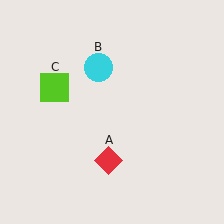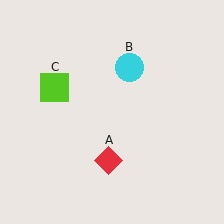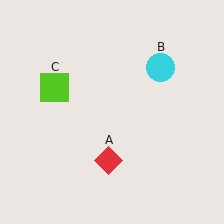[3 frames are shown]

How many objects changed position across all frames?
1 object changed position: cyan circle (object B).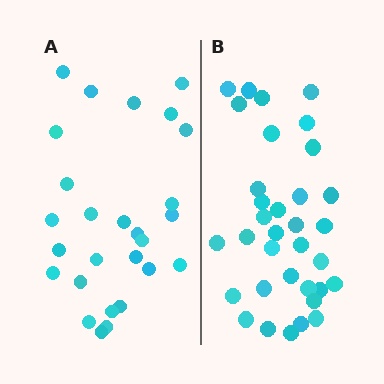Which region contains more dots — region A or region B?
Region B (the right region) has more dots.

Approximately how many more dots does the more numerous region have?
Region B has roughly 8 or so more dots than region A.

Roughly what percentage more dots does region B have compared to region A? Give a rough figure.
About 25% more.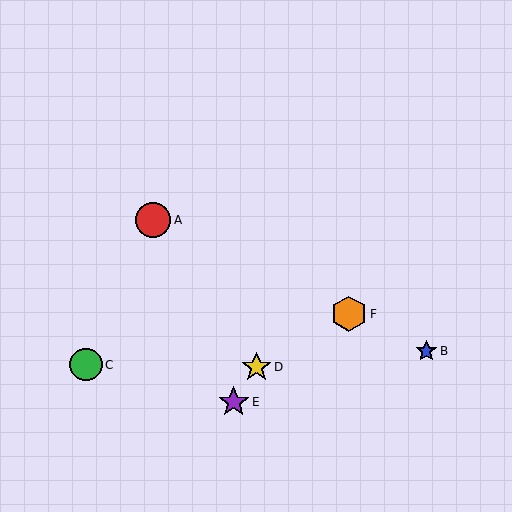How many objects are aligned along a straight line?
3 objects (A, B, F) are aligned along a straight line.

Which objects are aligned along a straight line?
Objects A, B, F are aligned along a straight line.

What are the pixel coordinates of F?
Object F is at (349, 314).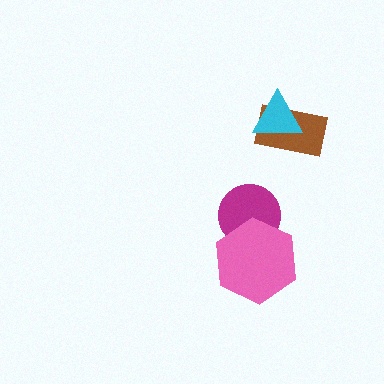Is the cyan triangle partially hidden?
No, no other shape covers it.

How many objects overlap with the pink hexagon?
1 object overlaps with the pink hexagon.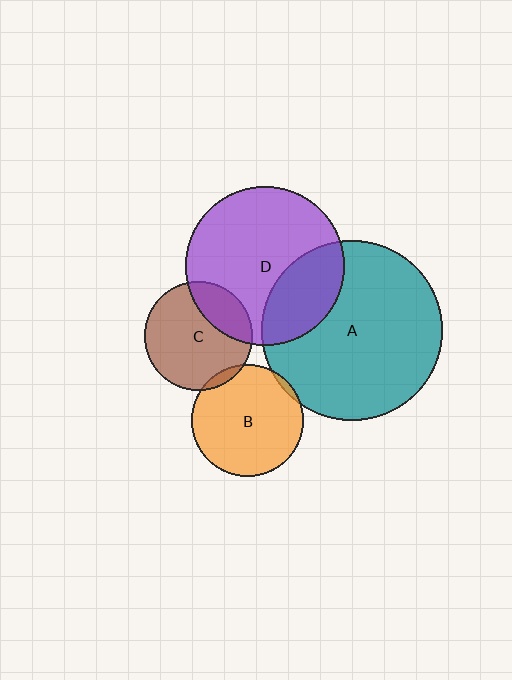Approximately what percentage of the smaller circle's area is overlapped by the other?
Approximately 5%.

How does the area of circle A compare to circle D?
Approximately 1.3 times.